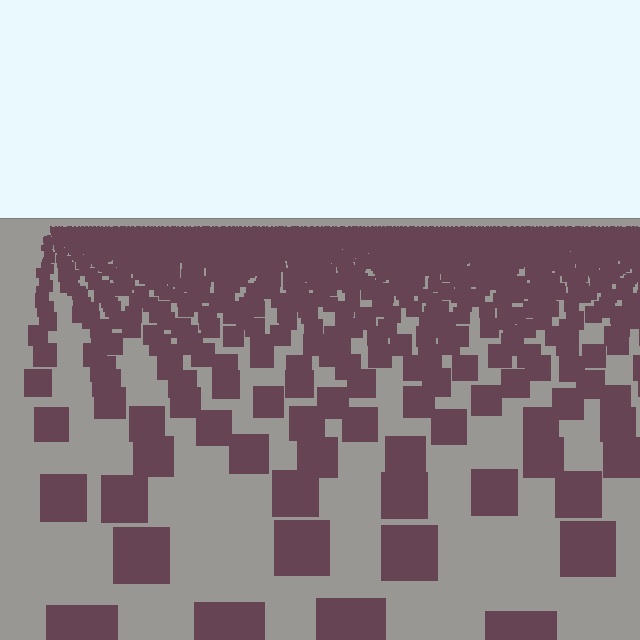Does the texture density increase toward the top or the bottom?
Density increases toward the top.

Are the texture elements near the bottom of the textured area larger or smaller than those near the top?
Larger. Near the bottom, elements are closer to the viewer and appear at a bigger on-screen size.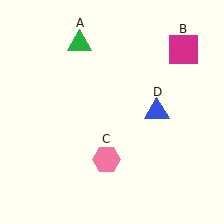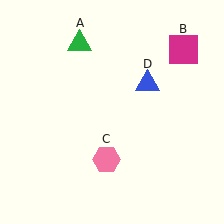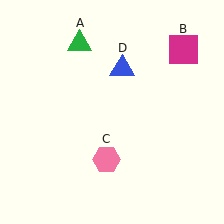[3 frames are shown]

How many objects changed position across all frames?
1 object changed position: blue triangle (object D).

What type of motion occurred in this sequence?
The blue triangle (object D) rotated counterclockwise around the center of the scene.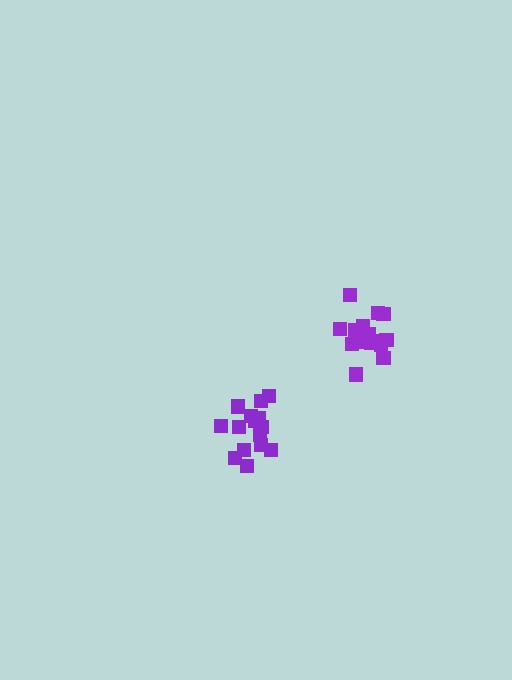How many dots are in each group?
Group 1: 15 dots, Group 2: 17 dots (32 total).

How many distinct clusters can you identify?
There are 2 distinct clusters.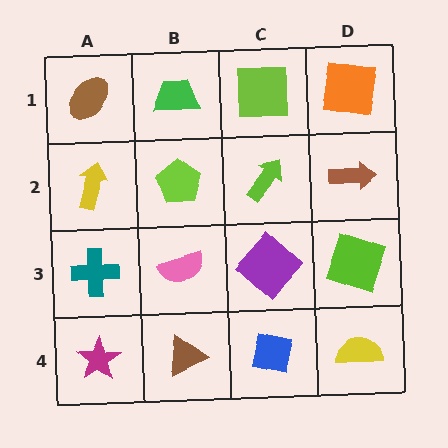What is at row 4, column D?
A yellow semicircle.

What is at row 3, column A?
A teal cross.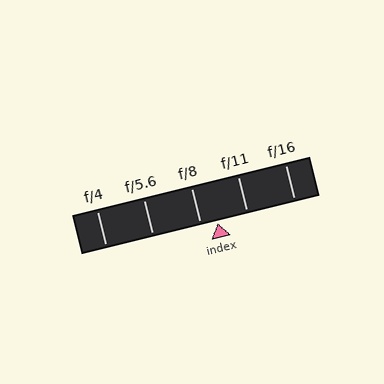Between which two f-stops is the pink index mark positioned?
The index mark is between f/8 and f/11.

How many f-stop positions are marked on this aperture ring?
There are 5 f-stop positions marked.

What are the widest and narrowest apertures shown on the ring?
The widest aperture shown is f/4 and the narrowest is f/16.